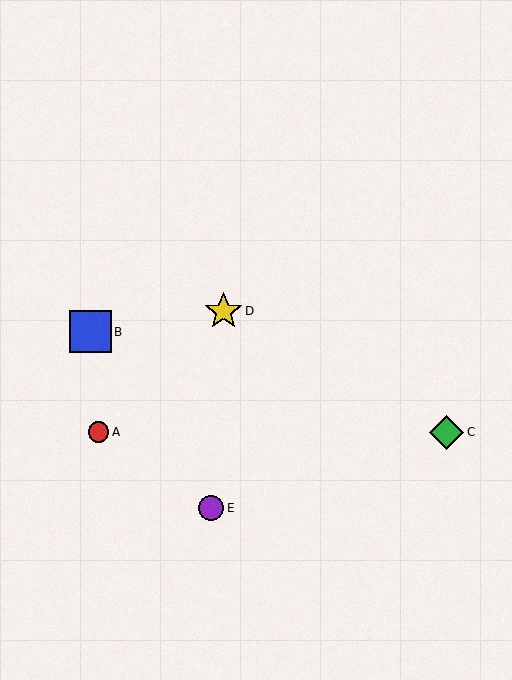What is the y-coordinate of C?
Object C is at y≈432.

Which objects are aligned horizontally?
Objects A, C are aligned horizontally.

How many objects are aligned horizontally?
2 objects (A, C) are aligned horizontally.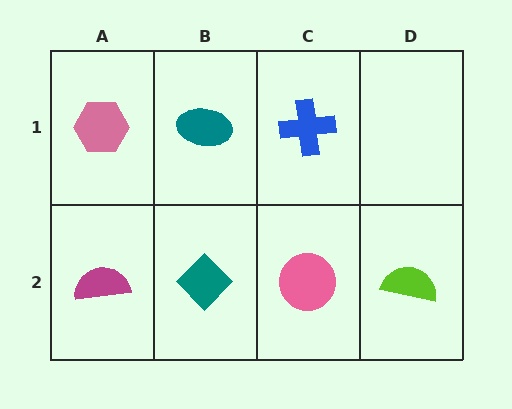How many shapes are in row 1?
3 shapes.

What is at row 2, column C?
A pink circle.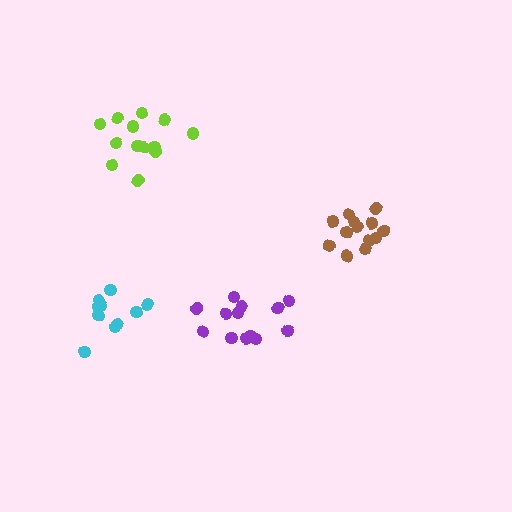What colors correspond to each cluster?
The clusters are colored: cyan, brown, lime, purple.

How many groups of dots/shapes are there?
There are 4 groups.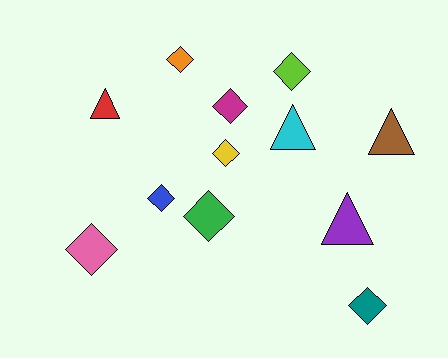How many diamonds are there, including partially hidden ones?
There are 8 diamonds.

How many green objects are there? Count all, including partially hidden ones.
There is 1 green object.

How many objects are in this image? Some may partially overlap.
There are 12 objects.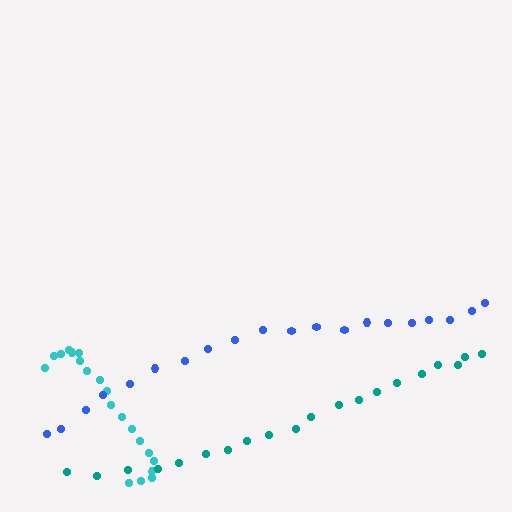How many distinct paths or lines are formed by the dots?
There are 3 distinct paths.